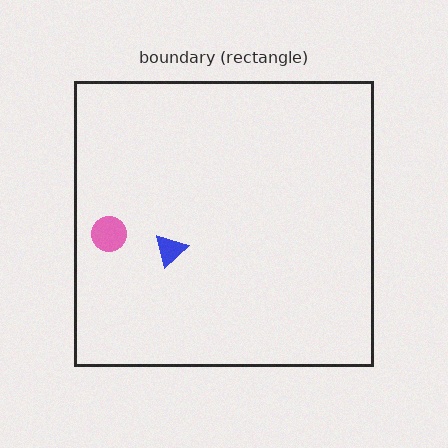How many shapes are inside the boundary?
2 inside, 0 outside.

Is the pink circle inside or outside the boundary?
Inside.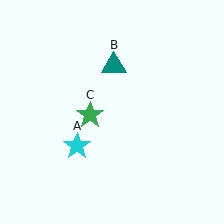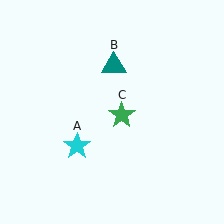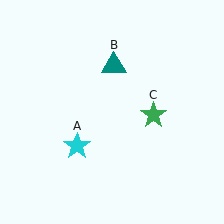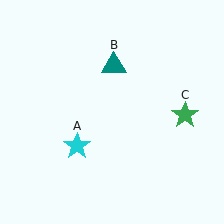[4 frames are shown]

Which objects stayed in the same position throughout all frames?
Cyan star (object A) and teal triangle (object B) remained stationary.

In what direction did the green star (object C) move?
The green star (object C) moved right.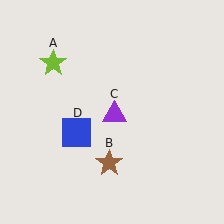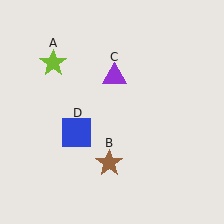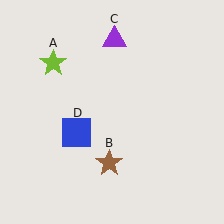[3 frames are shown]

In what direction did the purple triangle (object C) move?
The purple triangle (object C) moved up.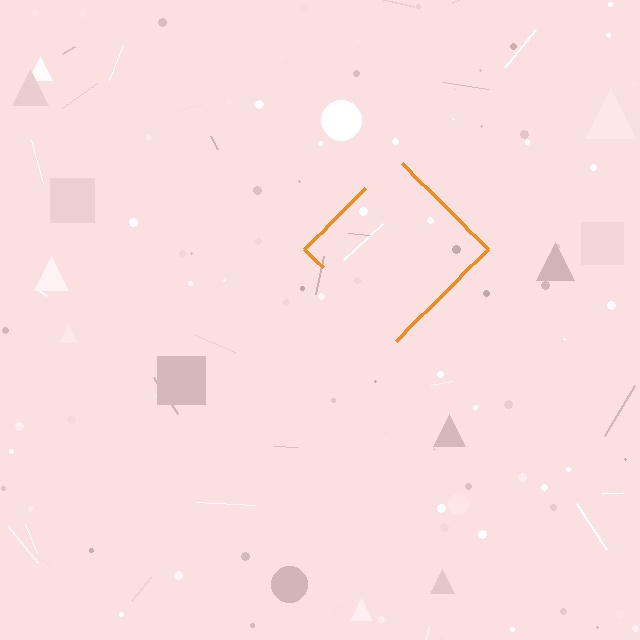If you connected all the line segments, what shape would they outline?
They would outline a diamond.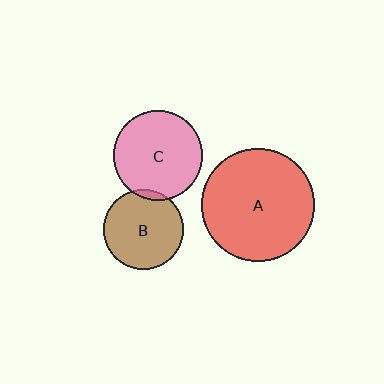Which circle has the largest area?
Circle A (red).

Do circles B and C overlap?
Yes.